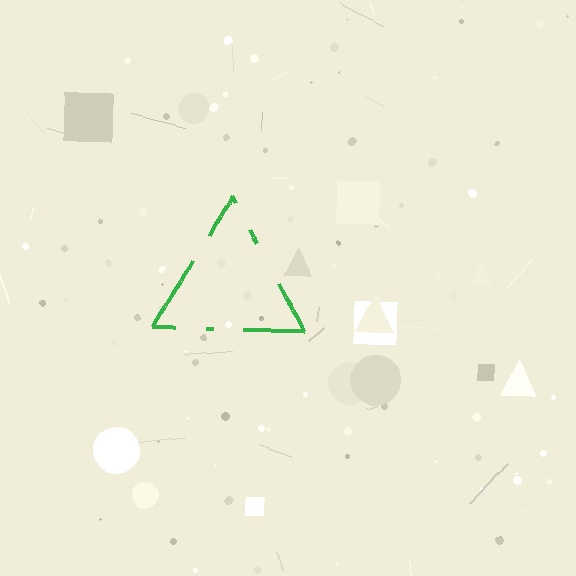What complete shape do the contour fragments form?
The contour fragments form a triangle.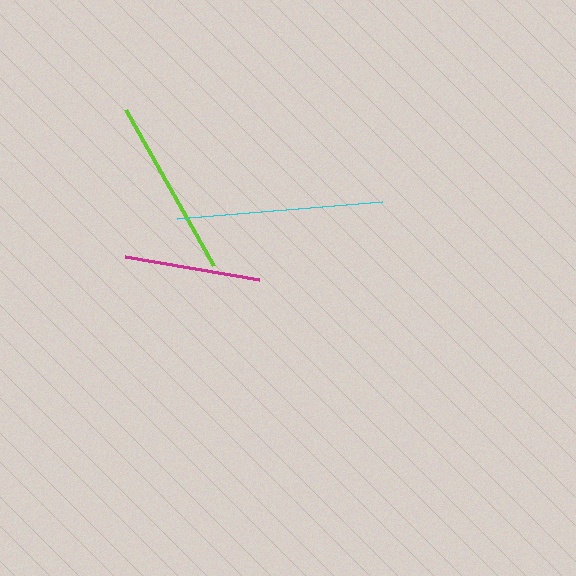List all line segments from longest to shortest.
From longest to shortest: cyan, lime, magenta.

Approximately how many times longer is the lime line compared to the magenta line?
The lime line is approximately 1.3 times the length of the magenta line.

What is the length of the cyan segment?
The cyan segment is approximately 206 pixels long.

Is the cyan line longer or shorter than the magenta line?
The cyan line is longer than the magenta line.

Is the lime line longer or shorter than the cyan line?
The cyan line is longer than the lime line.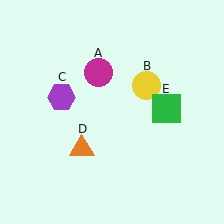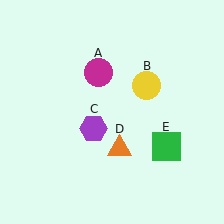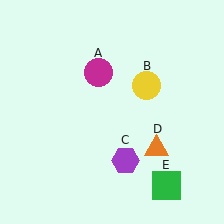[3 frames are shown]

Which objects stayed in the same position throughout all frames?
Magenta circle (object A) and yellow circle (object B) remained stationary.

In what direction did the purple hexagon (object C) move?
The purple hexagon (object C) moved down and to the right.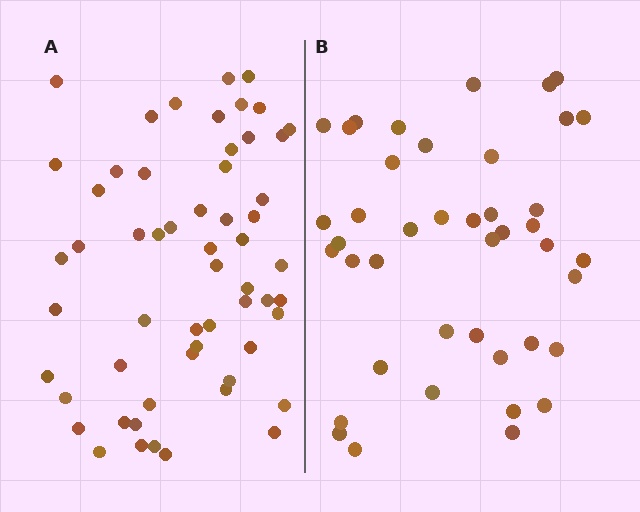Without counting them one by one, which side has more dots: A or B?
Region A (the left region) has more dots.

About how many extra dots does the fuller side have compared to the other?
Region A has approximately 15 more dots than region B.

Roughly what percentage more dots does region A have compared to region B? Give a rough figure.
About 35% more.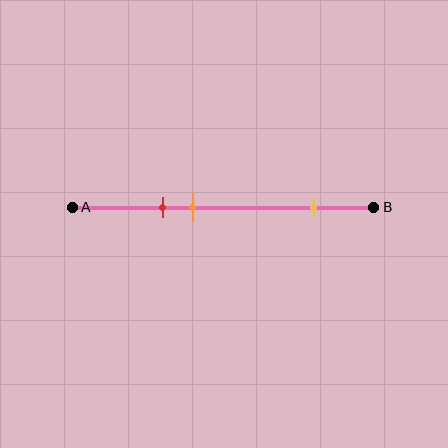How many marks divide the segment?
There are 3 marks dividing the segment.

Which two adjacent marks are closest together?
The red and orange marks are the closest adjacent pair.